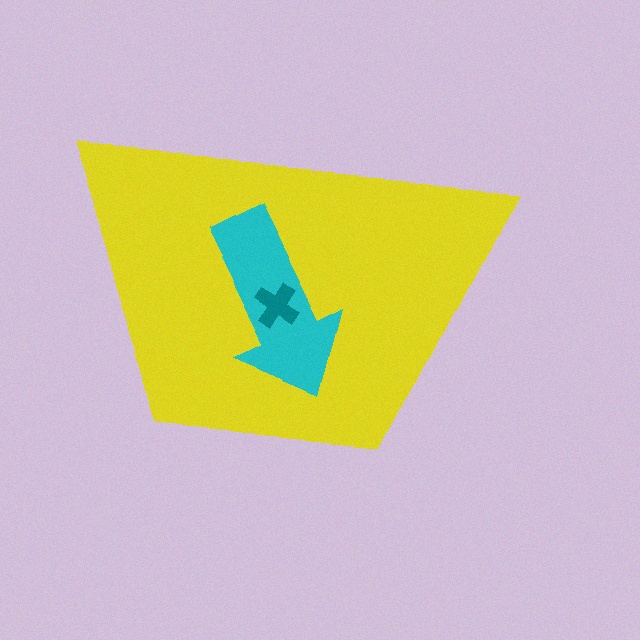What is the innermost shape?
The teal cross.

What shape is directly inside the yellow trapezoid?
The cyan arrow.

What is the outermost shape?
The yellow trapezoid.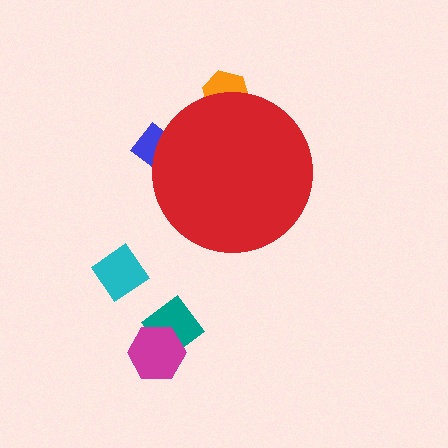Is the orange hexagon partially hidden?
Yes, the orange hexagon is partially hidden behind the red circle.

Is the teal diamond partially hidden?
No, the teal diamond is fully visible.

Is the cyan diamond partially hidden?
No, the cyan diamond is fully visible.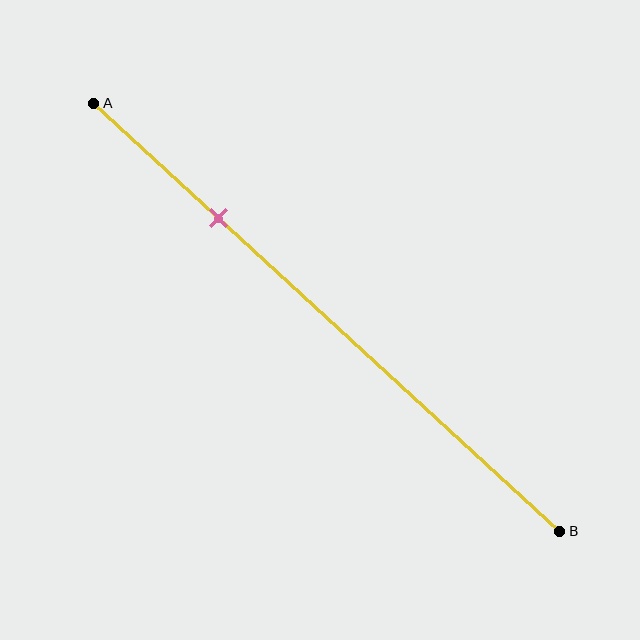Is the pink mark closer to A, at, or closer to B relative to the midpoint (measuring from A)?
The pink mark is closer to point A than the midpoint of segment AB.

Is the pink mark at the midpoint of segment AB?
No, the mark is at about 25% from A, not at the 50% midpoint.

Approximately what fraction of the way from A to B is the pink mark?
The pink mark is approximately 25% of the way from A to B.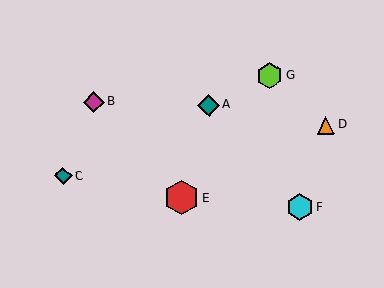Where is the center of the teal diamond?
The center of the teal diamond is at (209, 105).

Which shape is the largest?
The red hexagon (labeled E) is the largest.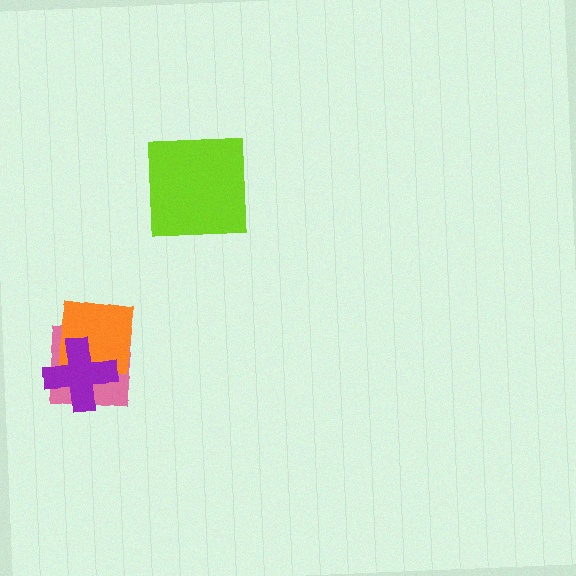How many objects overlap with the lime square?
0 objects overlap with the lime square.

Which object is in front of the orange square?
The purple cross is in front of the orange square.